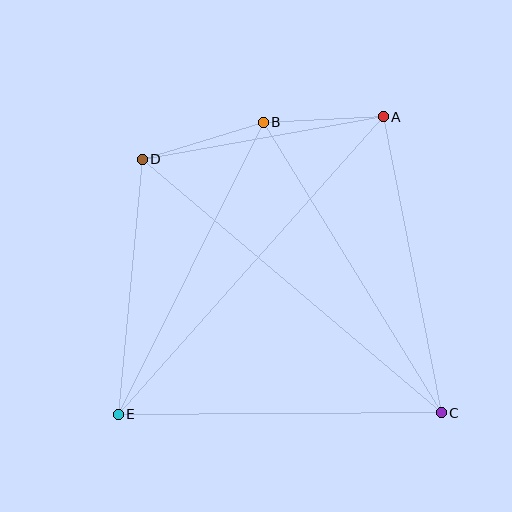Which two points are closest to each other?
Points A and B are closest to each other.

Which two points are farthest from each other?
Points A and E are farthest from each other.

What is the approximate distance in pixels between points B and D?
The distance between B and D is approximately 127 pixels.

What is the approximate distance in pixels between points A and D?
The distance between A and D is approximately 245 pixels.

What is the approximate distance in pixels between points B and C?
The distance between B and C is approximately 341 pixels.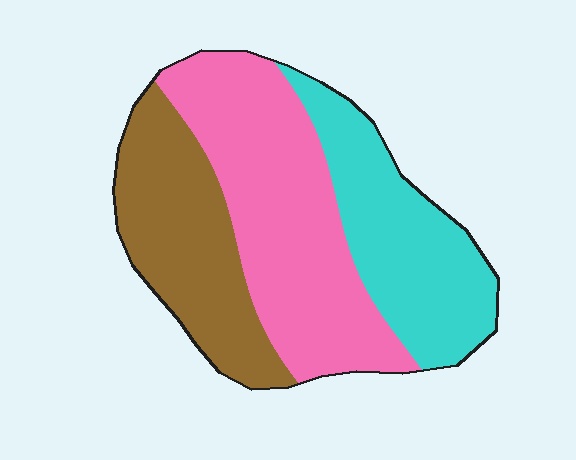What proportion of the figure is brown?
Brown takes up about one quarter (1/4) of the figure.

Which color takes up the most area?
Pink, at roughly 40%.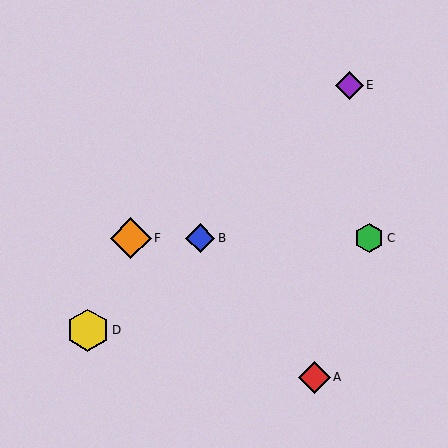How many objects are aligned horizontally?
3 objects (B, C, F) are aligned horizontally.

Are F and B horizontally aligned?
Yes, both are at y≈238.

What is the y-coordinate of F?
Object F is at y≈238.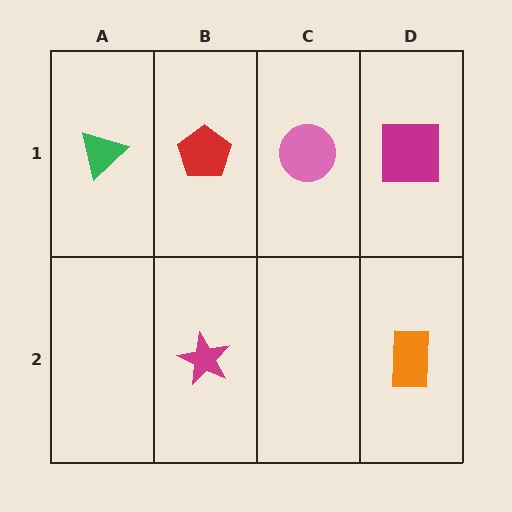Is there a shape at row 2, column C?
No, that cell is empty.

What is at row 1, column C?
A pink circle.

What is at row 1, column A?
A green triangle.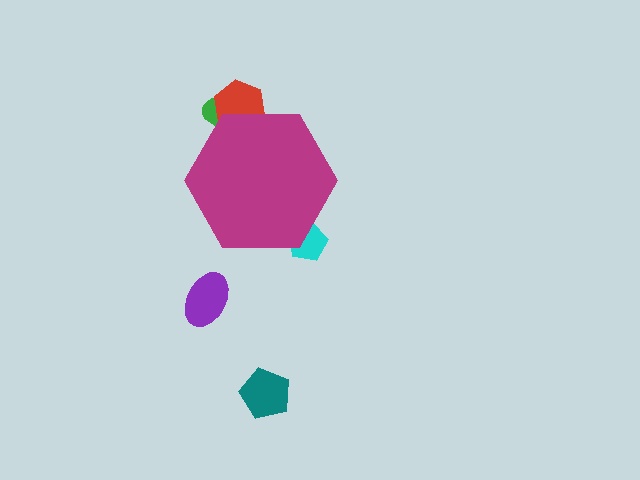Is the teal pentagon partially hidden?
No, the teal pentagon is fully visible.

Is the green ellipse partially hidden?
Yes, the green ellipse is partially hidden behind the magenta hexagon.